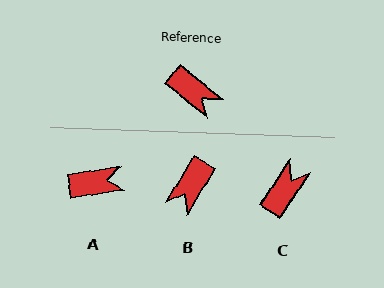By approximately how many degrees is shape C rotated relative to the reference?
Approximately 96 degrees counter-clockwise.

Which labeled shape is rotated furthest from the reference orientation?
C, about 96 degrees away.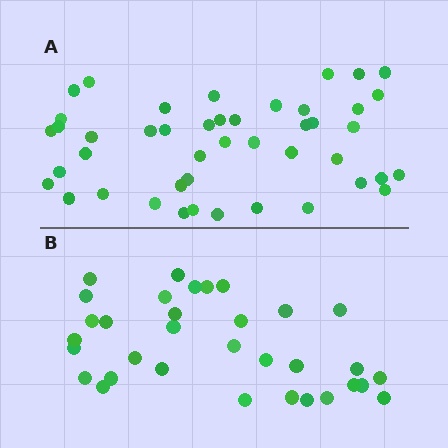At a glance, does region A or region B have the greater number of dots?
Region A (the top region) has more dots.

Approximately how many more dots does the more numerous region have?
Region A has roughly 12 or so more dots than region B.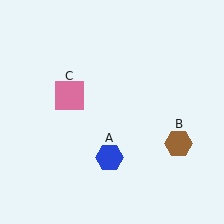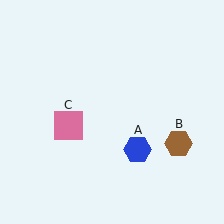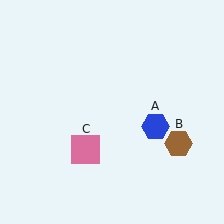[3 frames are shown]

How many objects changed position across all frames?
2 objects changed position: blue hexagon (object A), pink square (object C).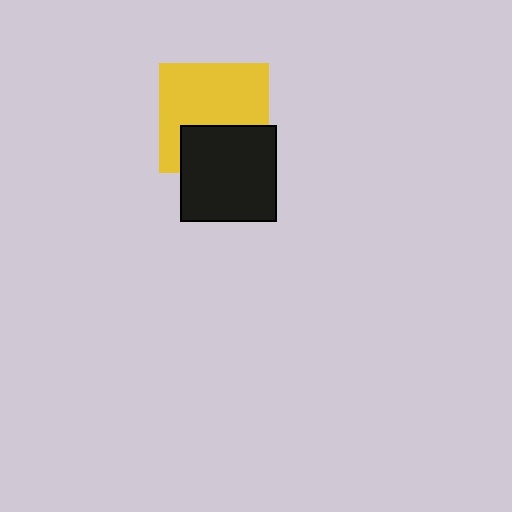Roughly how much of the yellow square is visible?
About half of it is visible (roughly 64%).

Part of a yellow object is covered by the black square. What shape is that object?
It is a square.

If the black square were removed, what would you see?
You would see the complete yellow square.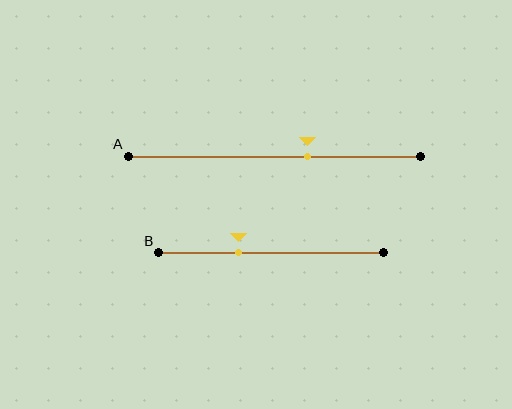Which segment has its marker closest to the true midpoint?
Segment A has its marker closest to the true midpoint.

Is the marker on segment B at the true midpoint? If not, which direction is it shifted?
No, the marker on segment B is shifted to the left by about 14% of the segment length.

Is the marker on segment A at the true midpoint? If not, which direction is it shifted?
No, the marker on segment A is shifted to the right by about 12% of the segment length.